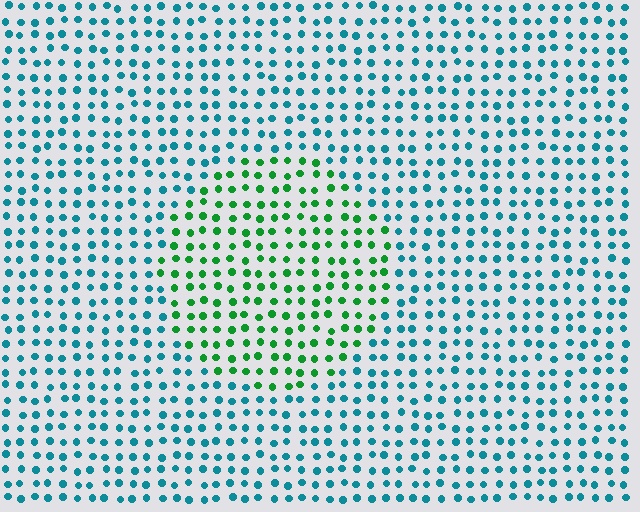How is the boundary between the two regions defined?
The boundary is defined purely by a slight shift in hue (about 53 degrees). Spacing, size, and orientation are identical on both sides.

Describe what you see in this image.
The image is filled with small teal elements in a uniform arrangement. A circle-shaped region is visible where the elements are tinted to a slightly different hue, forming a subtle color boundary.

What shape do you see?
I see a circle.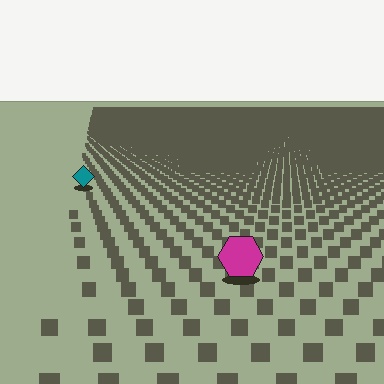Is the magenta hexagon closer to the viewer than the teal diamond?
Yes. The magenta hexagon is closer — you can tell from the texture gradient: the ground texture is coarser near it.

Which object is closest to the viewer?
The magenta hexagon is closest. The texture marks near it are larger and more spread out.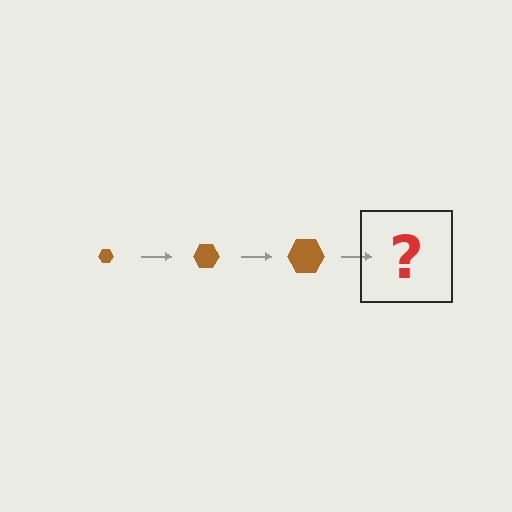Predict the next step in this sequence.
The next step is a brown hexagon, larger than the previous one.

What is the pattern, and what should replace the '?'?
The pattern is that the hexagon gets progressively larger each step. The '?' should be a brown hexagon, larger than the previous one.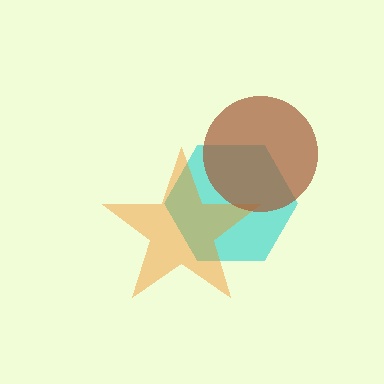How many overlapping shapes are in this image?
There are 3 overlapping shapes in the image.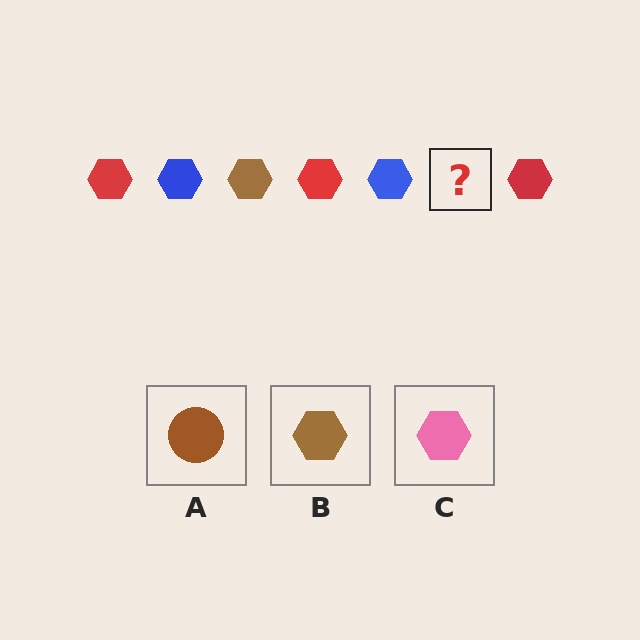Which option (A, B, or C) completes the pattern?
B.